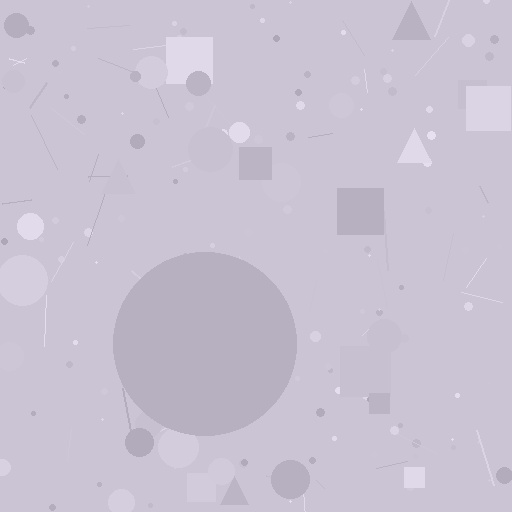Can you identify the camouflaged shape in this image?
The camouflaged shape is a circle.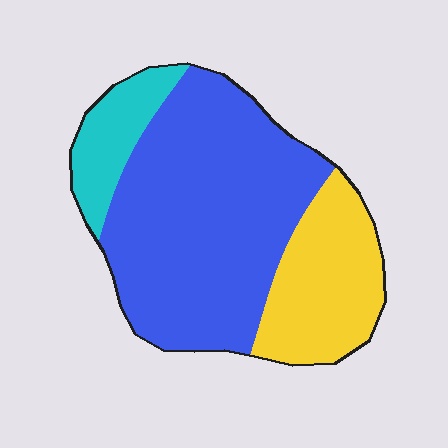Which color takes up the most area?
Blue, at roughly 60%.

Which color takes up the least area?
Cyan, at roughly 15%.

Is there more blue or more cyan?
Blue.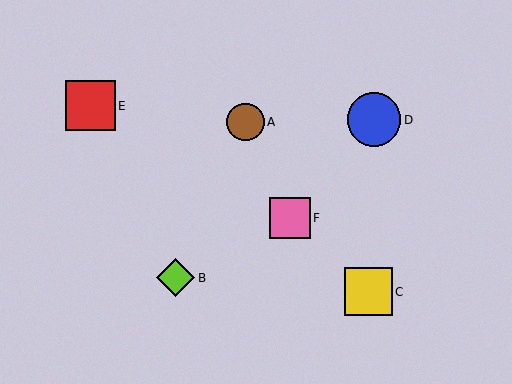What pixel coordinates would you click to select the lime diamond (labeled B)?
Click at (176, 278) to select the lime diamond B.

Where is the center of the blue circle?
The center of the blue circle is at (374, 120).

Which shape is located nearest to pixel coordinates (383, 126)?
The blue circle (labeled D) at (374, 120) is nearest to that location.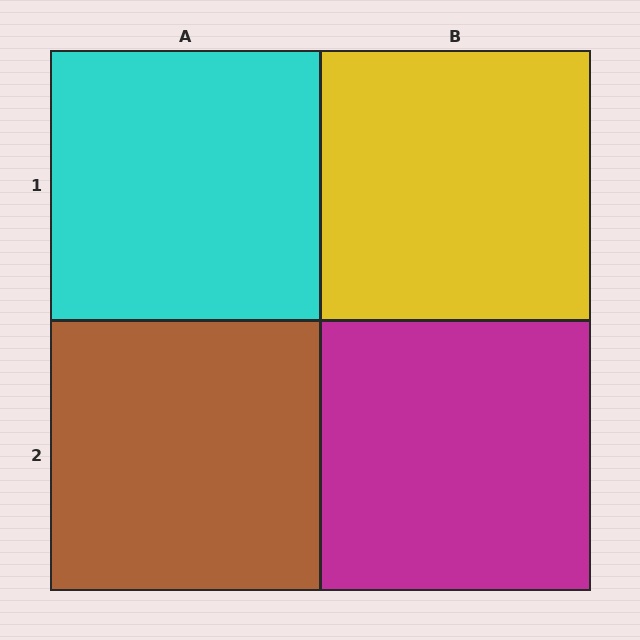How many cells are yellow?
1 cell is yellow.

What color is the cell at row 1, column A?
Cyan.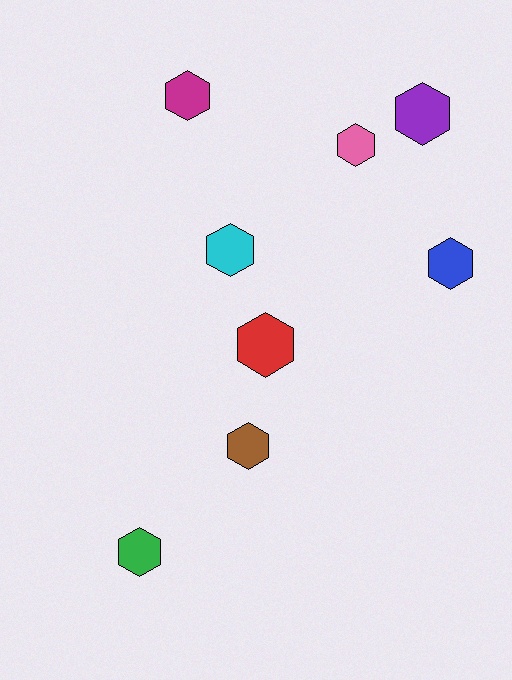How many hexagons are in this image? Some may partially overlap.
There are 8 hexagons.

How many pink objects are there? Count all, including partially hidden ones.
There is 1 pink object.